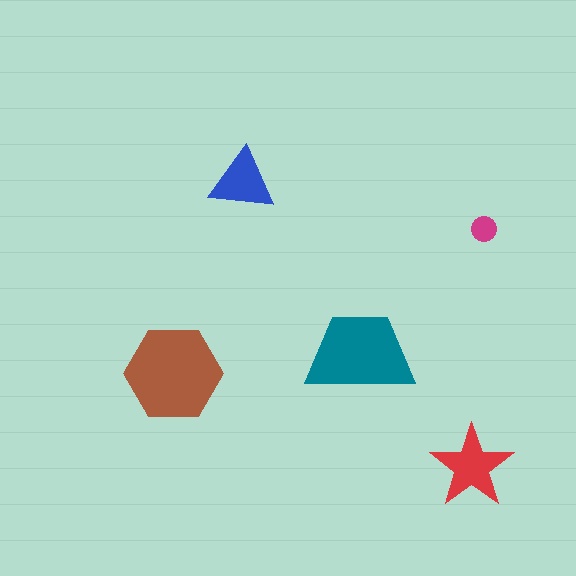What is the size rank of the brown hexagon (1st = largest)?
1st.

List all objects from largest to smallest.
The brown hexagon, the teal trapezoid, the red star, the blue triangle, the magenta circle.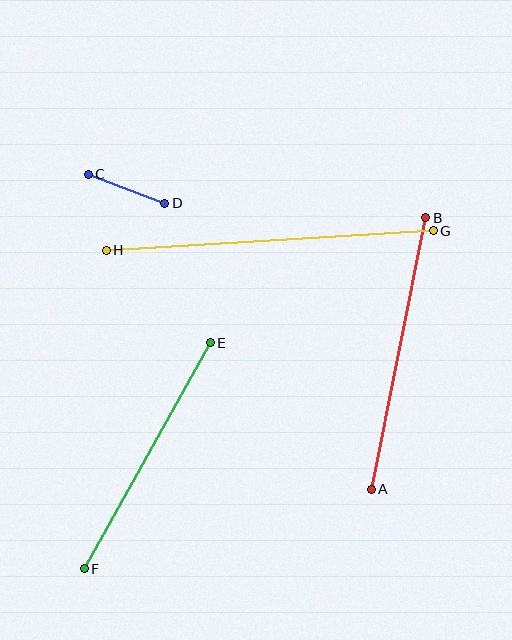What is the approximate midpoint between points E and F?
The midpoint is at approximately (147, 456) pixels.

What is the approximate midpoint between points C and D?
The midpoint is at approximately (126, 189) pixels.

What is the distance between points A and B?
The distance is approximately 277 pixels.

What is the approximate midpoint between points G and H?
The midpoint is at approximately (270, 241) pixels.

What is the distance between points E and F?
The distance is approximately 259 pixels.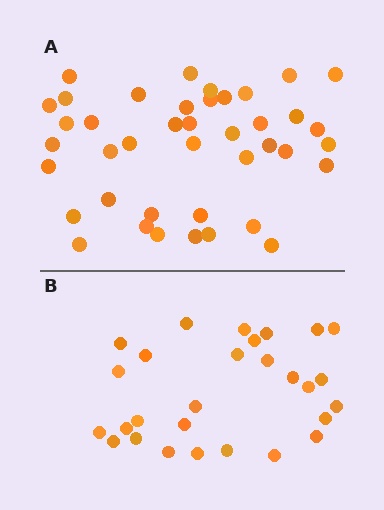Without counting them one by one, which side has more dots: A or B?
Region A (the top region) has more dots.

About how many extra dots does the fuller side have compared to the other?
Region A has approximately 15 more dots than region B.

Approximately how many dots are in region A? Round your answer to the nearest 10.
About 40 dots. (The exact count is 41, which rounds to 40.)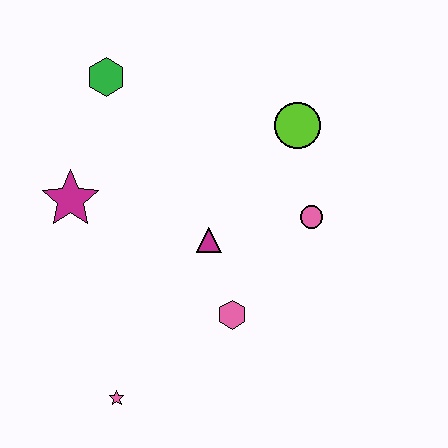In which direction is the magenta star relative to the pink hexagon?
The magenta star is to the left of the pink hexagon.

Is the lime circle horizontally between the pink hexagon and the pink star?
No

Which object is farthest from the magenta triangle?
The green hexagon is farthest from the magenta triangle.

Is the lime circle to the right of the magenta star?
Yes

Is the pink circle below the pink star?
No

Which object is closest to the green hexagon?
The magenta star is closest to the green hexagon.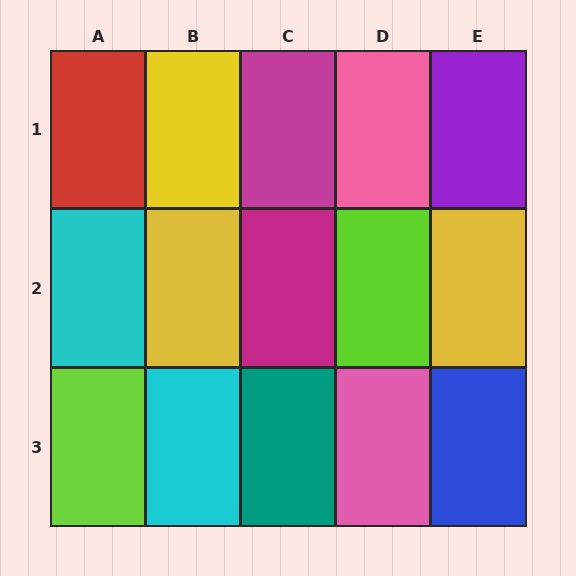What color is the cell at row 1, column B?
Yellow.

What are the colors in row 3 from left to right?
Lime, cyan, teal, pink, blue.